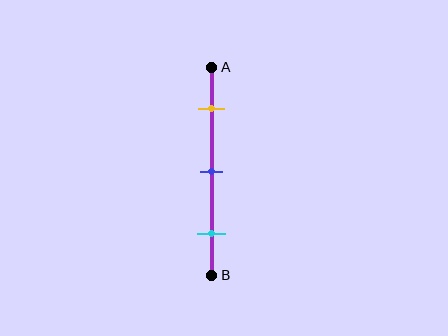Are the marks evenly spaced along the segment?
Yes, the marks are approximately evenly spaced.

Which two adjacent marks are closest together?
The yellow and blue marks are the closest adjacent pair.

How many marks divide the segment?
There are 3 marks dividing the segment.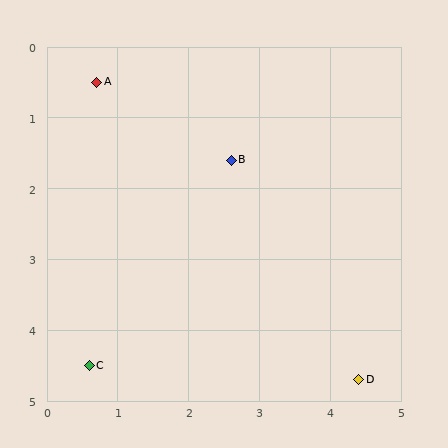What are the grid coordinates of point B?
Point B is at approximately (2.6, 1.6).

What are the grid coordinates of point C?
Point C is at approximately (0.6, 4.5).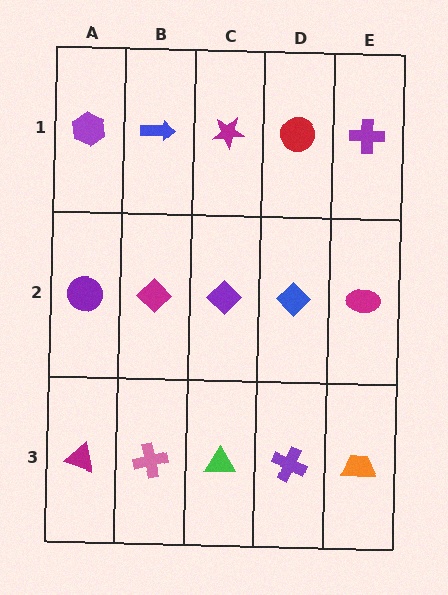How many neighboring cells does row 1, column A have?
2.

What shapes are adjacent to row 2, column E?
A purple cross (row 1, column E), an orange trapezoid (row 3, column E), a blue diamond (row 2, column D).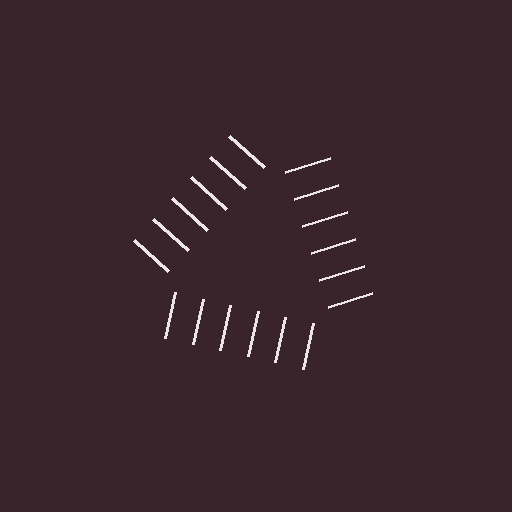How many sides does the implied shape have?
3 sides — the line-ends trace a triangle.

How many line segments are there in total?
18 — 6 along each of the 3 edges.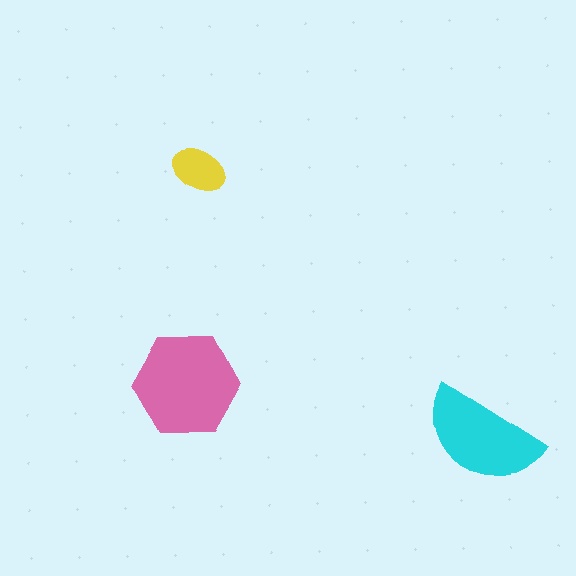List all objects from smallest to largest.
The yellow ellipse, the cyan semicircle, the pink hexagon.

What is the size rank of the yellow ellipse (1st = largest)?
3rd.